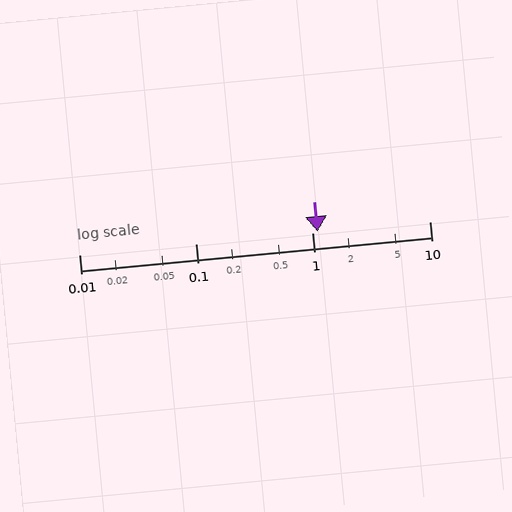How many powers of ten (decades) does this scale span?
The scale spans 3 decades, from 0.01 to 10.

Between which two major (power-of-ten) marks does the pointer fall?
The pointer is between 1 and 10.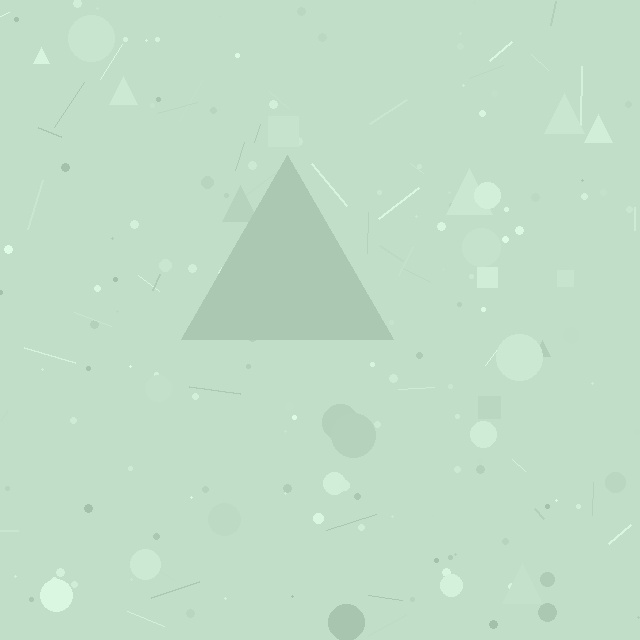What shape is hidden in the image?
A triangle is hidden in the image.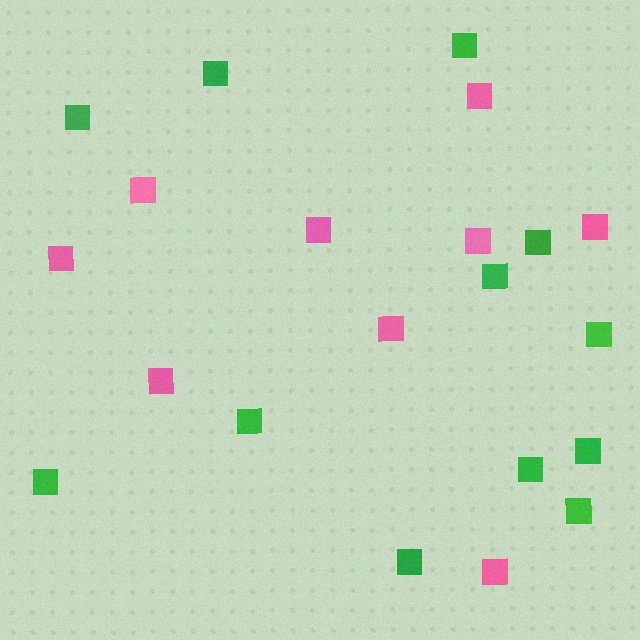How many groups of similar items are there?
There are 2 groups: one group of pink squares (9) and one group of green squares (12).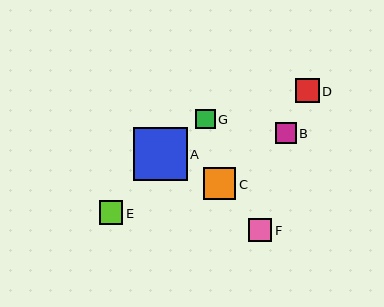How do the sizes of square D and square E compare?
Square D and square E are approximately the same size.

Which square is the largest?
Square A is the largest with a size of approximately 53 pixels.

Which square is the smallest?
Square G is the smallest with a size of approximately 19 pixels.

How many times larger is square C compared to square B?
Square C is approximately 1.6 times the size of square B.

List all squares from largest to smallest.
From largest to smallest: A, C, D, E, F, B, G.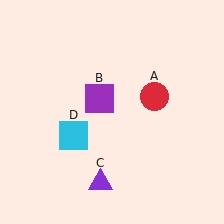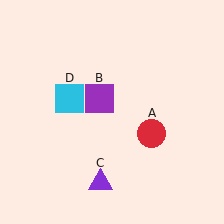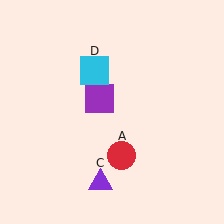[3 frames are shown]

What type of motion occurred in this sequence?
The red circle (object A), cyan square (object D) rotated clockwise around the center of the scene.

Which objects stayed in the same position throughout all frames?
Purple square (object B) and purple triangle (object C) remained stationary.